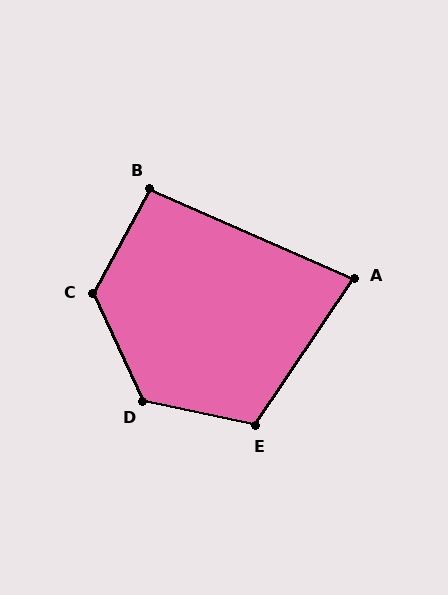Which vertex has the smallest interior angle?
A, at approximately 80 degrees.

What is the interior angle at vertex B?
Approximately 95 degrees (approximately right).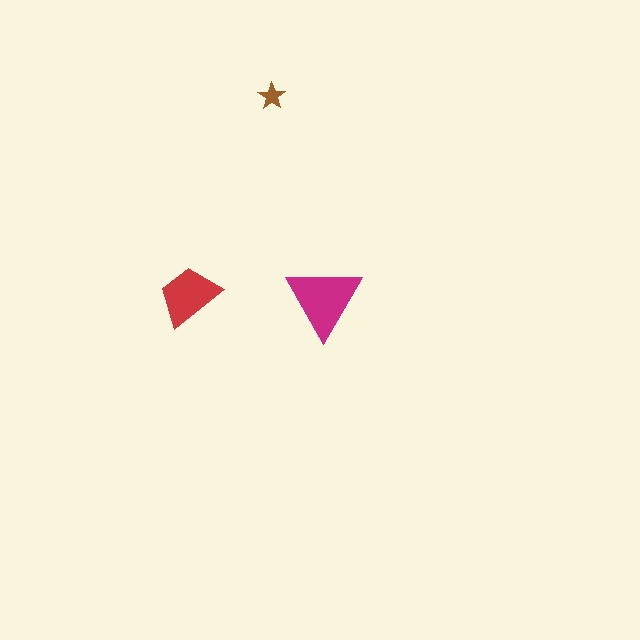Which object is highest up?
The brown star is topmost.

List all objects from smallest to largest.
The brown star, the red trapezoid, the magenta triangle.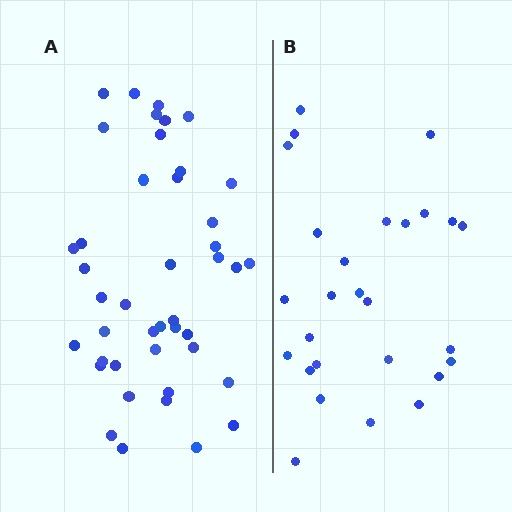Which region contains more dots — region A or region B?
Region A (the left region) has more dots.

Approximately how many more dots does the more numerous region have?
Region A has approximately 15 more dots than region B.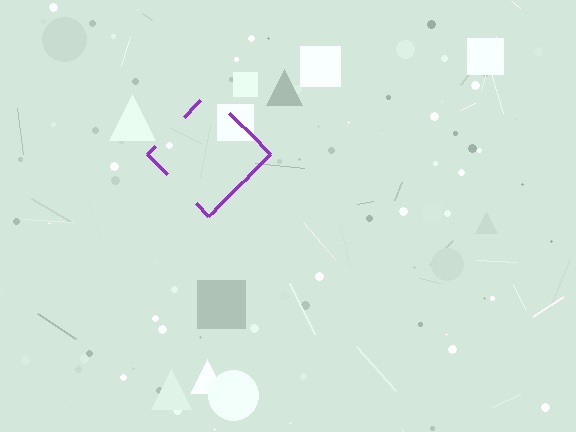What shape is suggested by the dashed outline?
The dashed outline suggests a diamond.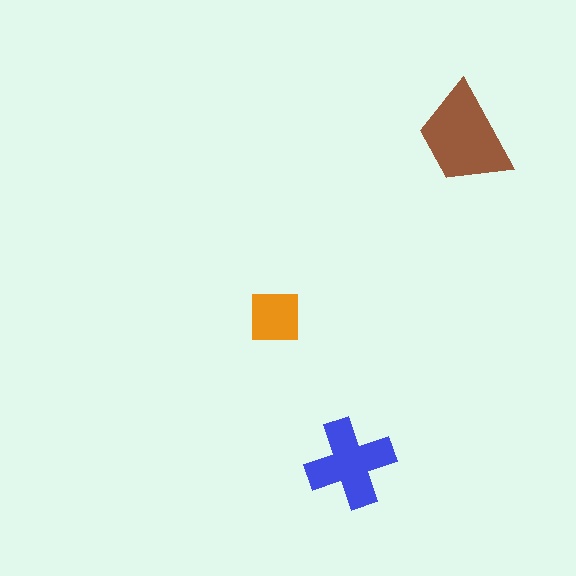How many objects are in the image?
There are 3 objects in the image.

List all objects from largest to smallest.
The brown trapezoid, the blue cross, the orange square.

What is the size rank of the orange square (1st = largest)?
3rd.